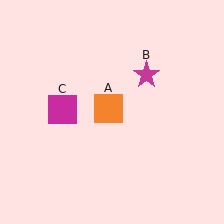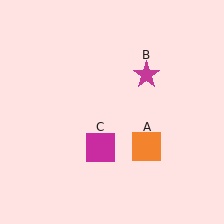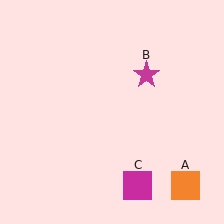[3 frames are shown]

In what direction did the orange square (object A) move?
The orange square (object A) moved down and to the right.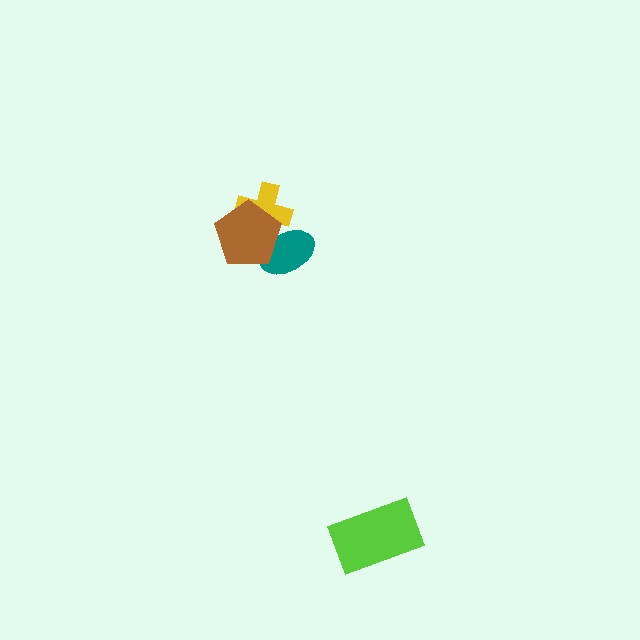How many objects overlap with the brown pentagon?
2 objects overlap with the brown pentagon.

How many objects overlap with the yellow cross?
2 objects overlap with the yellow cross.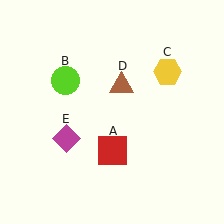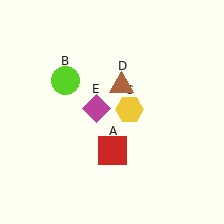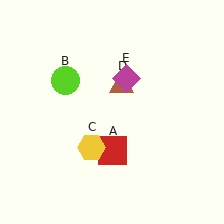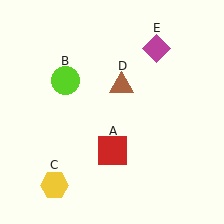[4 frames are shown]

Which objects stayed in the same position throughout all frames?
Red square (object A) and lime circle (object B) and brown triangle (object D) remained stationary.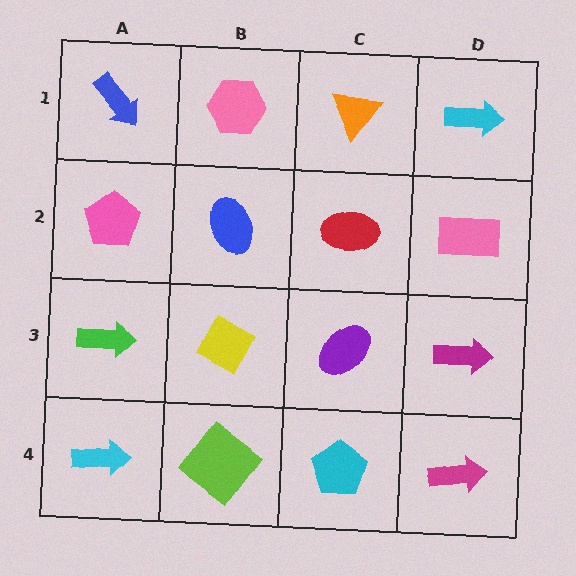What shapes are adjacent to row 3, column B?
A blue ellipse (row 2, column B), a lime diamond (row 4, column B), a green arrow (row 3, column A), a purple ellipse (row 3, column C).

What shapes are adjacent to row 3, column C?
A red ellipse (row 2, column C), a cyan pentagon (row 4, column C), a yellow diamond (row 3, column B), a magenta arrow (row 3, column D).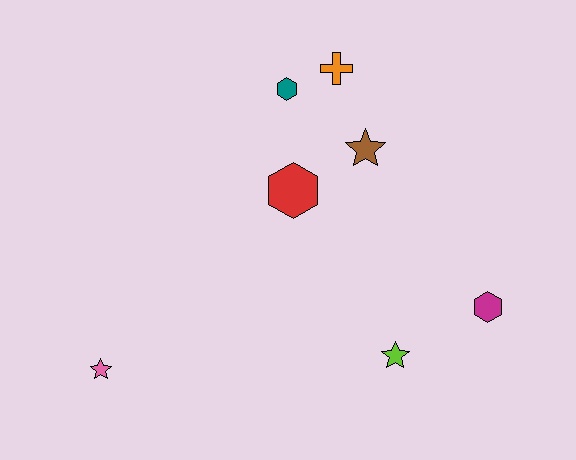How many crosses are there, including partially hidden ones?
There is 1 cross.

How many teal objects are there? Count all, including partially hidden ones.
There is 1 teal object.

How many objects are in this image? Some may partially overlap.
There are 7 objects.